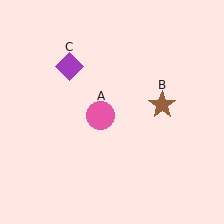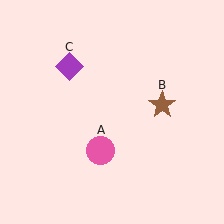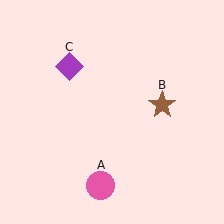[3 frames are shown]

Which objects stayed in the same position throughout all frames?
Brown star (object B) and purple diamond (object C) remained stationary.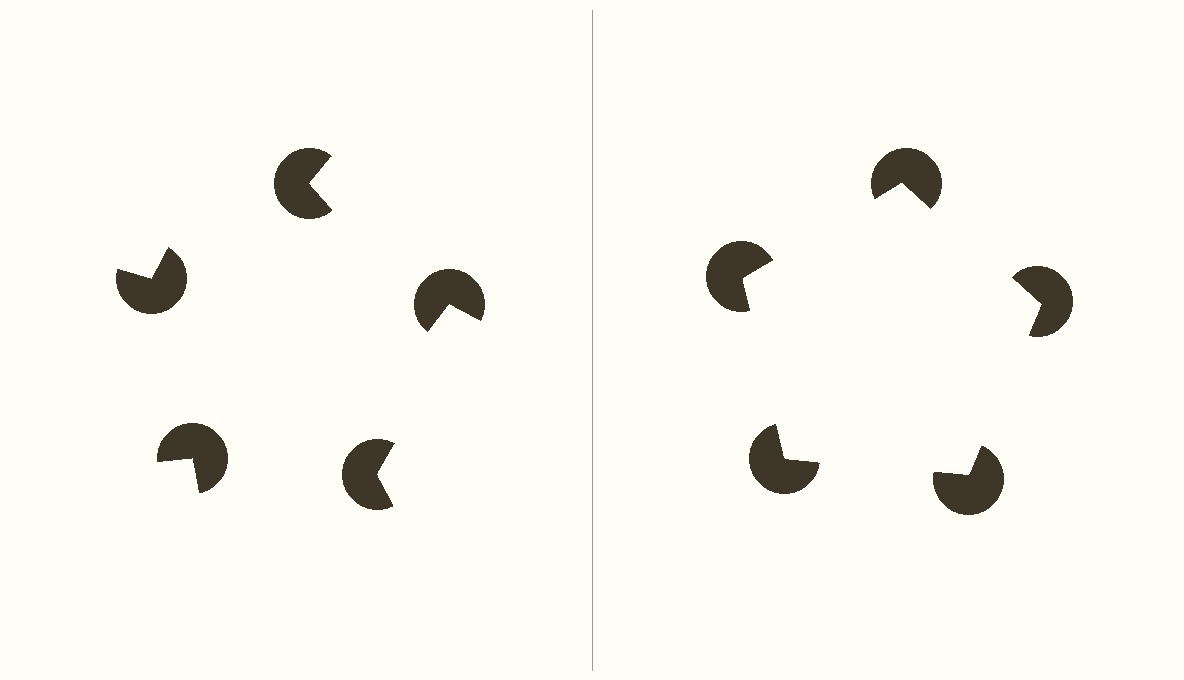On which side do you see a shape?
An illusory pentagon appears on the right side. On the left side the wedge cuts are rotated, so no coherent shape forms.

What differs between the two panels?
The pac-man discs are positioned identically on both sides; only the wedge orientations differ. On the right they align to a pentagon; on the left they are misaligned.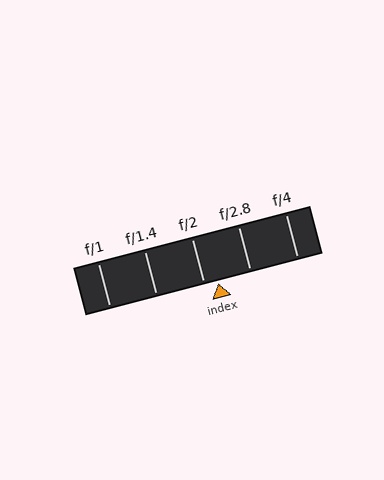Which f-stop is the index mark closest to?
The index mark is closest to f/2.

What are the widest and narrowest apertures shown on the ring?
The widest aperture shown is f/1 and the narrowest is f/4.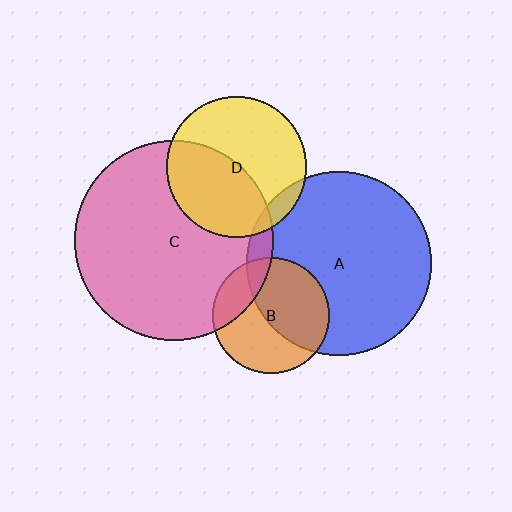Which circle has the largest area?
Circle C (pink).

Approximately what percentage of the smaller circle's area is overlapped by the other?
Approximately 5%.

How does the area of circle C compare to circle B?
Approximately 2.9 times.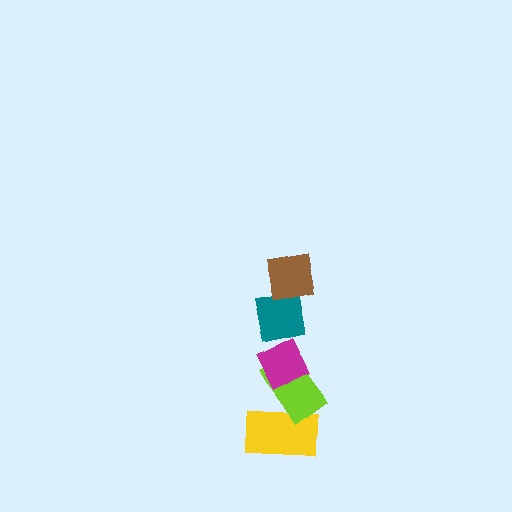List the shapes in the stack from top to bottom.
From top to bottom: the brown square, the teal square, the magenta diamond, the lime rectangle, the yellow rectangle.